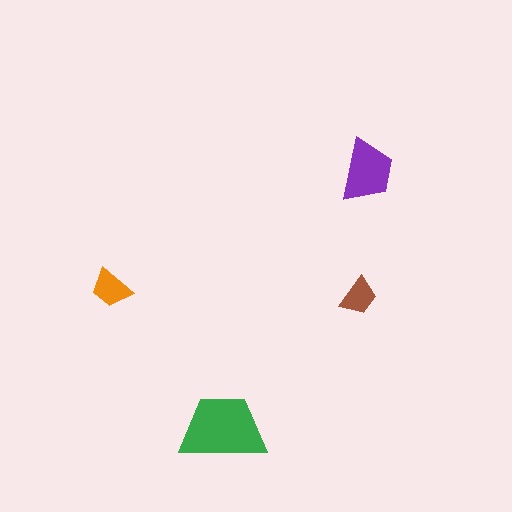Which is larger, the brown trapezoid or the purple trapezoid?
The purple one.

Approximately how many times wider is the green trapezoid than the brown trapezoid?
About 2.5 times wider.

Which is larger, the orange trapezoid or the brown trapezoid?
The orange one.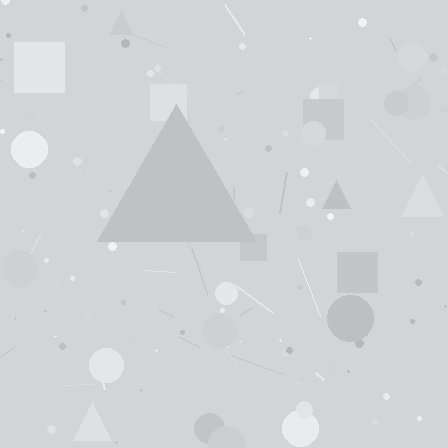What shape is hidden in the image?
A triangle is hidden in the image.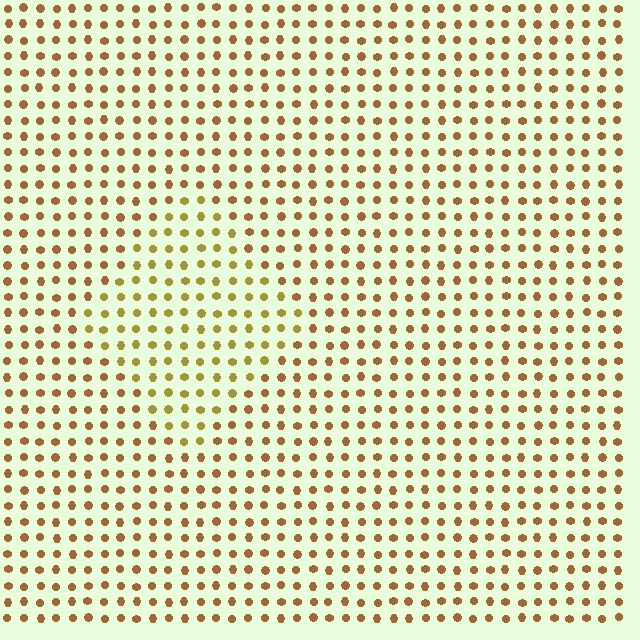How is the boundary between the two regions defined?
The boundary is defined purely by a slight shift in hue (about 28 degrees). Spacing, size, and orientation are identical on both sides.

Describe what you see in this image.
The image is filled with small brown elements in a uniform arrangement. A diamond-shaped region is visible where the elements are tinted to a slightly different hue, forming a subtle color boundary.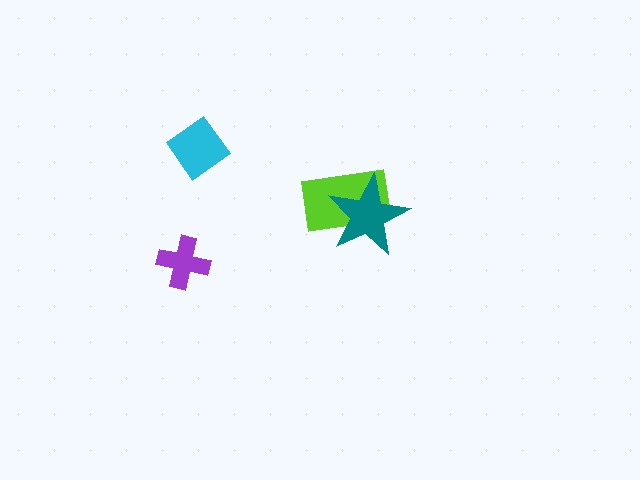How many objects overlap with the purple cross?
0 objects overlap with the purple cross.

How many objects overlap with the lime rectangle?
1 object overlaps with the lime rectangle.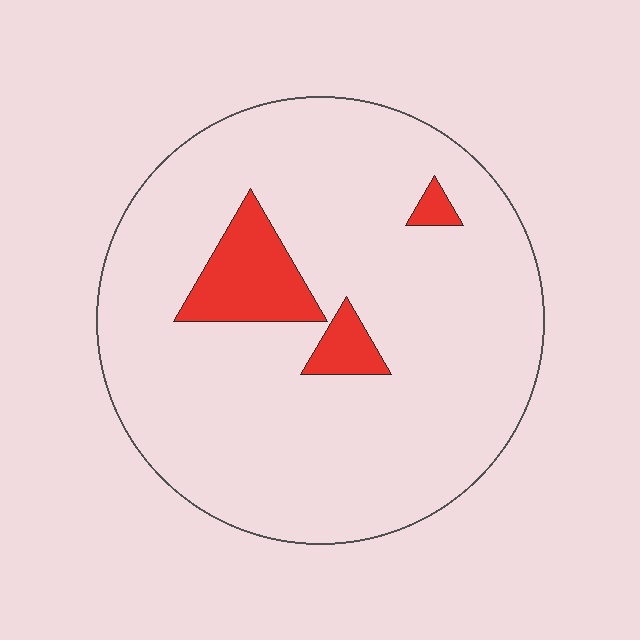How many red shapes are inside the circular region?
3.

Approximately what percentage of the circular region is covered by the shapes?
Approximately 10%.